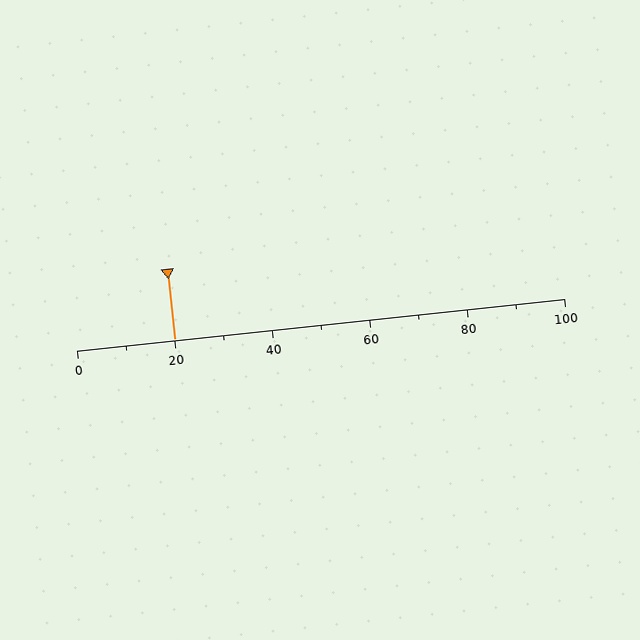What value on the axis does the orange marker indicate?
The marker indicates approximately 20.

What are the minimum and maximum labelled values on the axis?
The axis runs from 0 to 100.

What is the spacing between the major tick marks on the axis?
The major ticks are spaced 20 apart.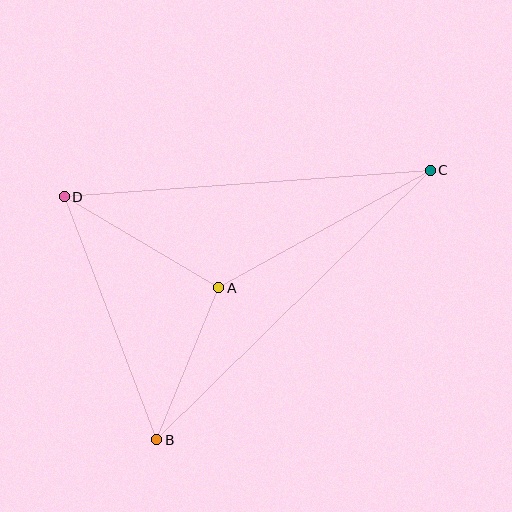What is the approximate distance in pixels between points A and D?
The distance between A and D is approximately 179 pixels.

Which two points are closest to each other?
Points A and B are closest to each other.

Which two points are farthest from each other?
Points B and C are farthest from each other.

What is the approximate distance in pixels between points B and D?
The distance between B and D is approximately 260 pixels.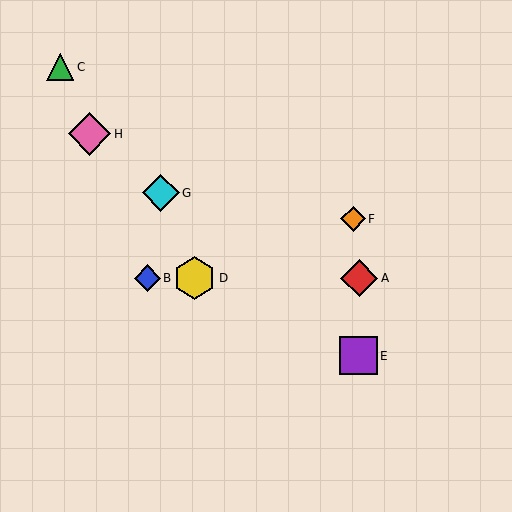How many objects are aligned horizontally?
3 objects (A, B, D) are aligned horizontally.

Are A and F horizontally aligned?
No, A is at y≈278 and F is at y≈219.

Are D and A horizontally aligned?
Yes, both are at y≈278.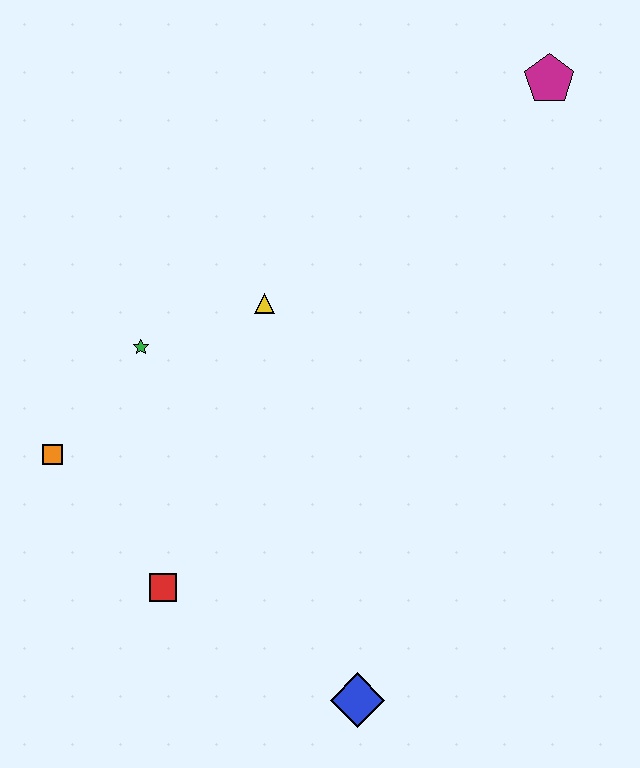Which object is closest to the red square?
The orange square is closest to the red square.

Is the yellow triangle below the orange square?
No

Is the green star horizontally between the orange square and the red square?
Yes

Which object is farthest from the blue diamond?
The magenta pentagon is farthest from the blue diamond.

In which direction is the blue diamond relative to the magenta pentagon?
The blue diamond is below the magenta pentagon.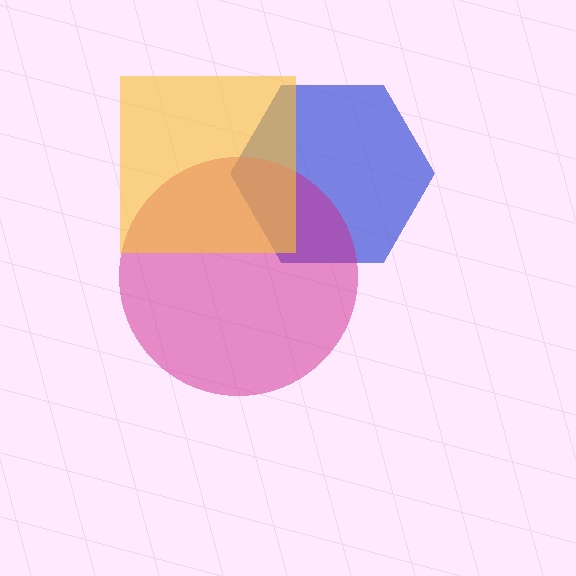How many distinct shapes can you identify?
There are 3 distinct shapes: a blue hexagon, a magenta circle, a yellow square.